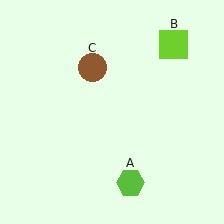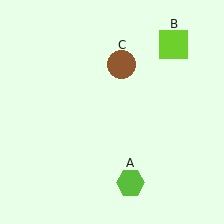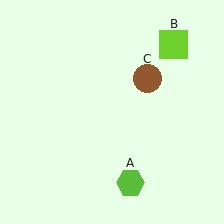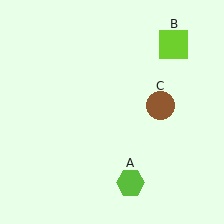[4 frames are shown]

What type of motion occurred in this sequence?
The brown circle (object C) rotated clockwise around the center of the scene.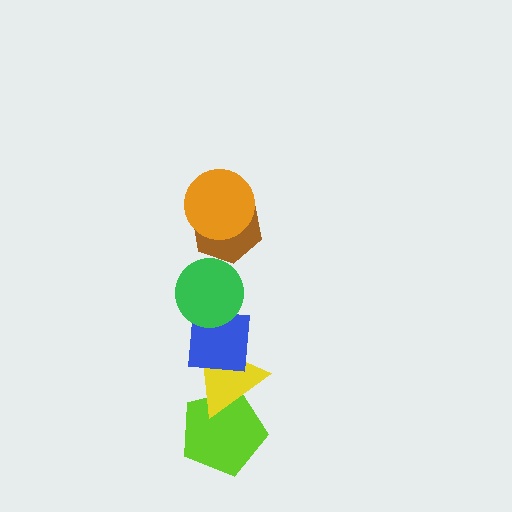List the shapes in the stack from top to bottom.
From top to bottom: the orange circle, the brown hexagon, the green circle, the blue square, the yellow triangle, the lime pentagon.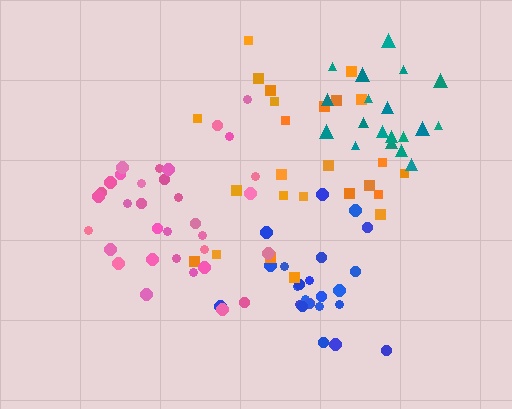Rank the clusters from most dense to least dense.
blue, teal, pink, orange.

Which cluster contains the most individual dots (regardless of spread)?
Pink (33).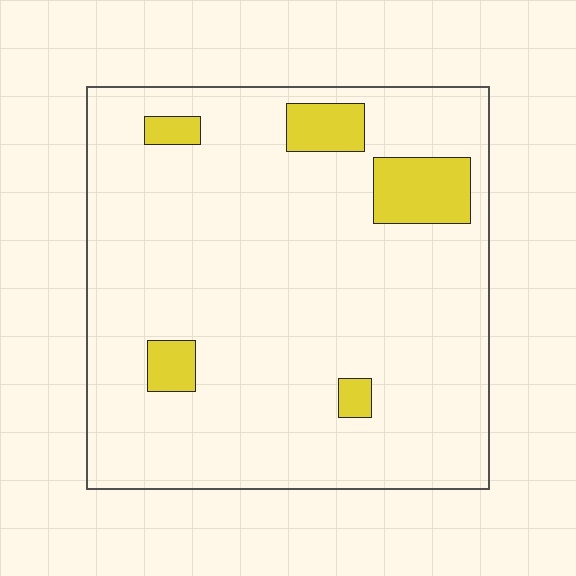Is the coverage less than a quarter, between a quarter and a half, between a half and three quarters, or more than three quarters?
Less than a quarter.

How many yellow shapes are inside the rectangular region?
5.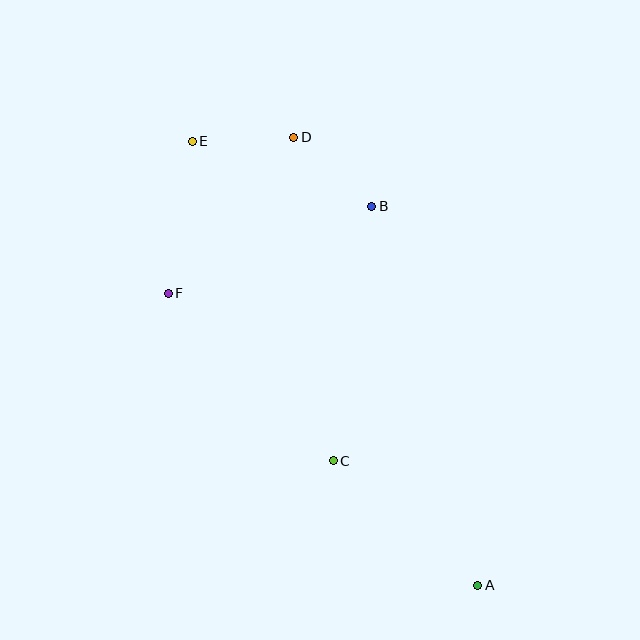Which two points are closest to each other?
Points D and E are closest to each other.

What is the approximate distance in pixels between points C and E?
The distance between C and E is approximately 349 pixels.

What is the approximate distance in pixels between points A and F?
The distance between A and F is approximately 425 pixels.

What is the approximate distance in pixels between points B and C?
The distance between B and C is approximately 257 pixels.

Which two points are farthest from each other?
Points A and E are farthest from each other.